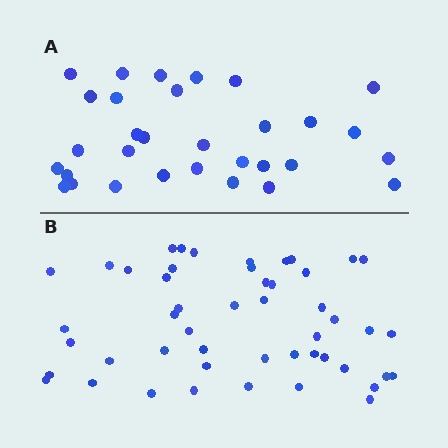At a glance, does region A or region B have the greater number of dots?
Region B (the bottom region) has more dots.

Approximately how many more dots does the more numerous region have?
Region B has approximately 20 more dots than region A.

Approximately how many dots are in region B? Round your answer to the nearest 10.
About 50 dots. (The exact count is 49, which rounds to 50.)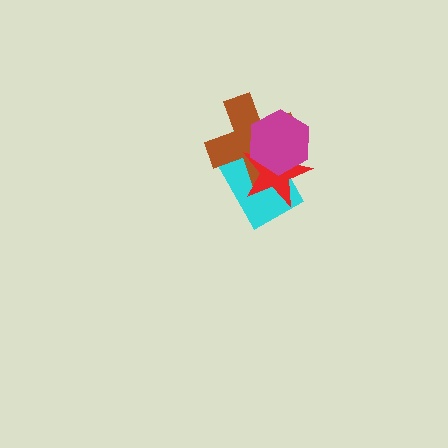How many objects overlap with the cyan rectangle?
3 objects overlap with the cyan rectangle.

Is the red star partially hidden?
Yes, it is partially covered by another shape.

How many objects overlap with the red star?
3 objects overlap with the red star.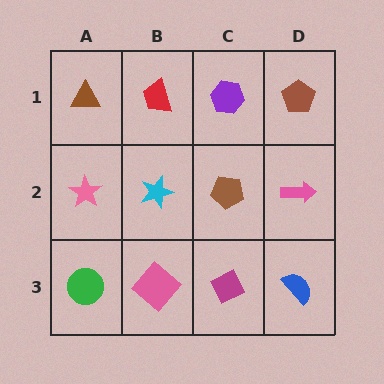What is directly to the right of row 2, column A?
A cyan star.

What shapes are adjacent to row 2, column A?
A brown triangle (row 1, column A), a green circle (row 3, column A), a cyan star (row 2, column B).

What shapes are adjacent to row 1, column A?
A pink star (row 2, column A), a red trapezoid (row 1, column B).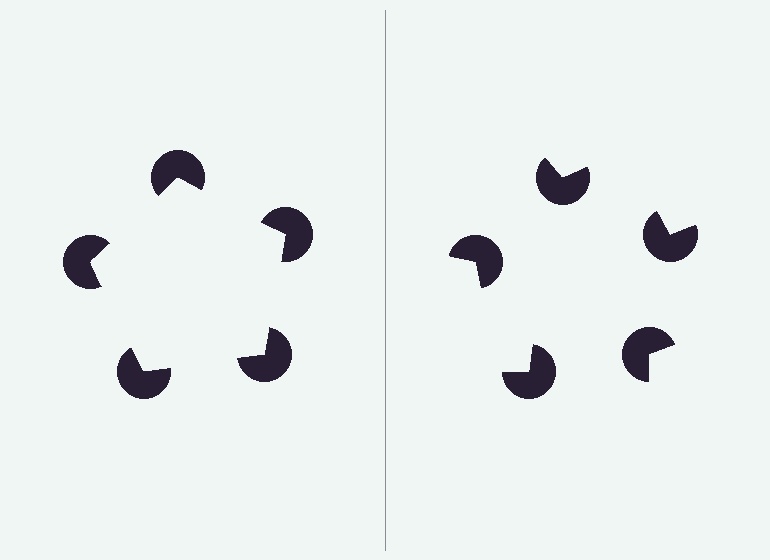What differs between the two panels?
The pac-man discs are positioned identically on both sides; only the wedge orientations differ. On the left they align to a pentagon; on the right they are misaligned.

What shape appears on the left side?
An illusory pentagon.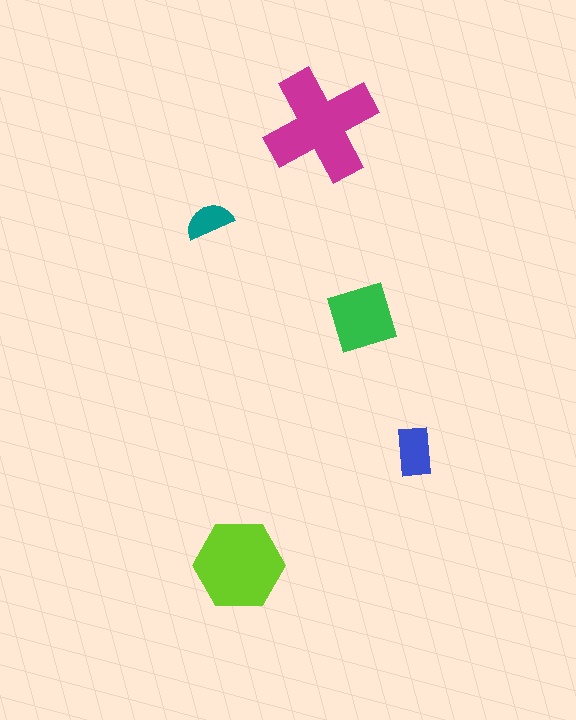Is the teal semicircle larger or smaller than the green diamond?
Smaller.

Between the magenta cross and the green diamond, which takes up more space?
The magenta cross.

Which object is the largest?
The magenta cross.